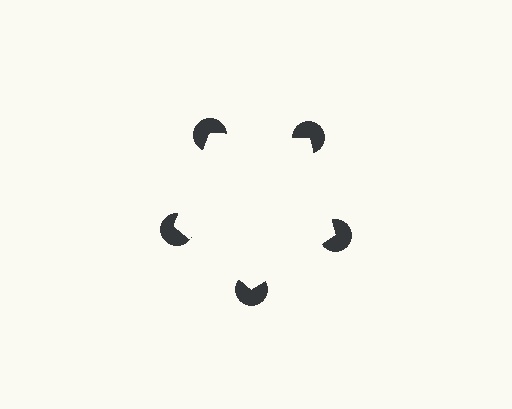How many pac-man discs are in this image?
There are 5 — one at each vertex of the illusory pentagon.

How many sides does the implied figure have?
5 sides.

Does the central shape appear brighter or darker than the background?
It typically appears slightly brighter than the background, even though no actual brightness change is drawn.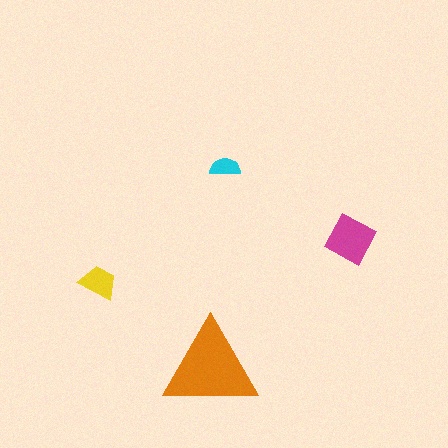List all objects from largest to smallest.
The orange triangle, the magenta diamond, the yellow trapezoid, the cyan semicircle.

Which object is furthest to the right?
The magenta diamond is rightmost.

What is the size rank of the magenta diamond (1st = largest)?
2nd.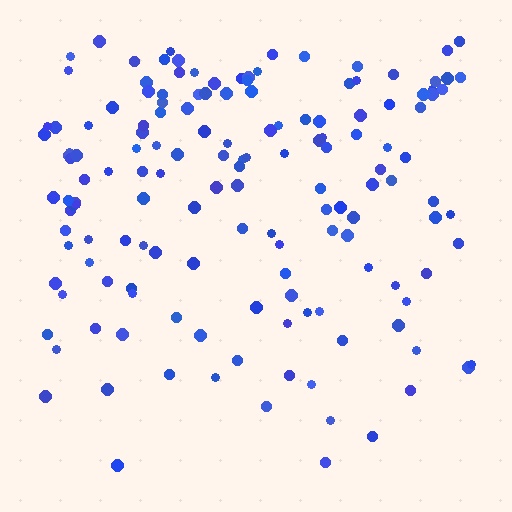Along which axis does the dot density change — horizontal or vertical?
Vertical.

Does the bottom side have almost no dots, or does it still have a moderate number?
Still a moderate number, just noticeably fewer than the top.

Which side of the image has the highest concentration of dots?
The top.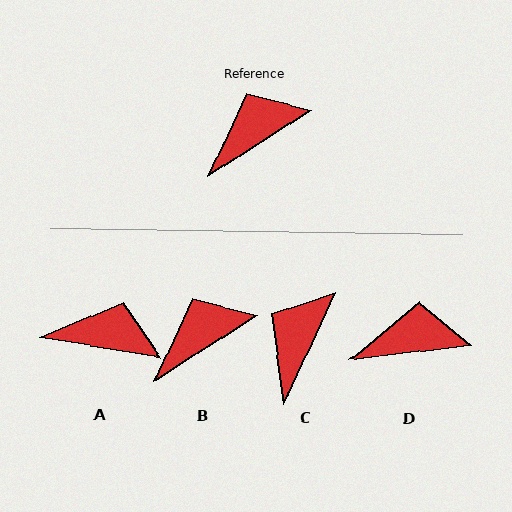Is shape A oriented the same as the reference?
No, it is off by about 42 degrees.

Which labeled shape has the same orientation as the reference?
B.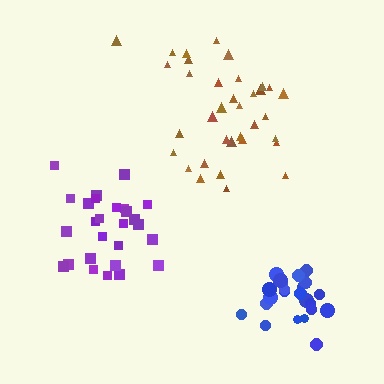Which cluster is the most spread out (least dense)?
Brown.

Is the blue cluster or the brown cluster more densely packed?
Blue.